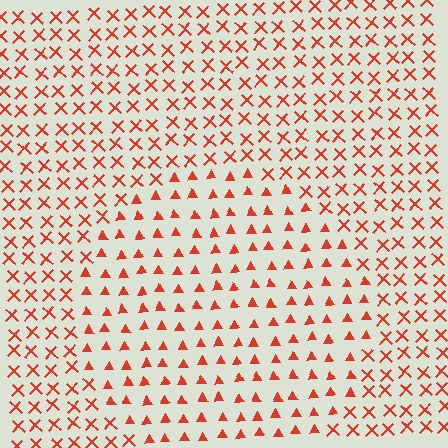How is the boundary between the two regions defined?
The boundary is defined by a change in element shape: triangles inside vs. X marks outside. All elements share the same color and spacing.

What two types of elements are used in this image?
The image uses triangles inside the circle region and X marks outside it.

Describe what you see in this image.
The image is filled with small red elements arranged in a uniform grid. A circle-shaped region contains triangles, while the surrounding area contains X marks. The boundary is defined purely by the change in element shape.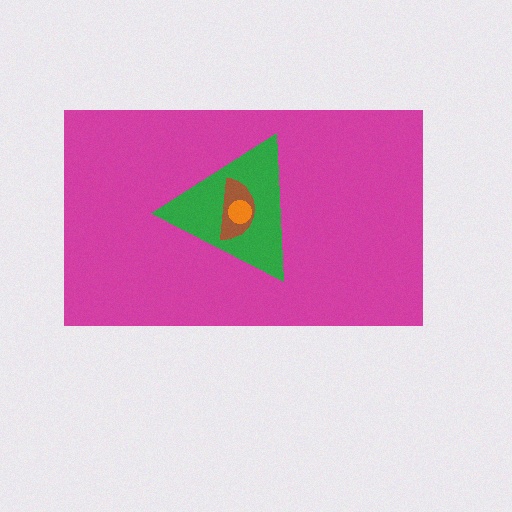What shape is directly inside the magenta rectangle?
The green triangle.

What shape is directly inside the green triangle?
The brown semicircle.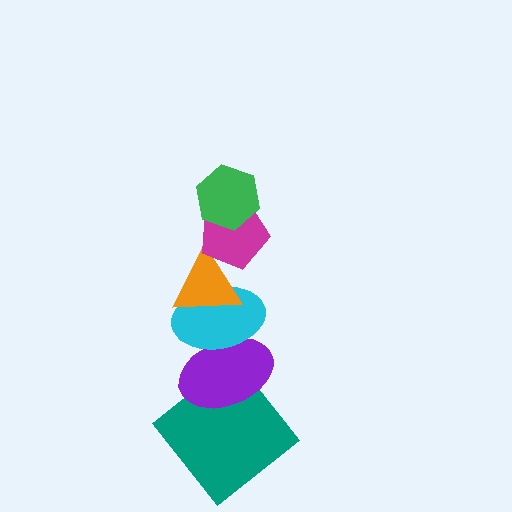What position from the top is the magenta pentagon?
The magenta pentagon is 2nd from the top.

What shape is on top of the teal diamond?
The purple ellipse is on top of the teal diamond.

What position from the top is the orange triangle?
The orange triangle is 3rd from the top.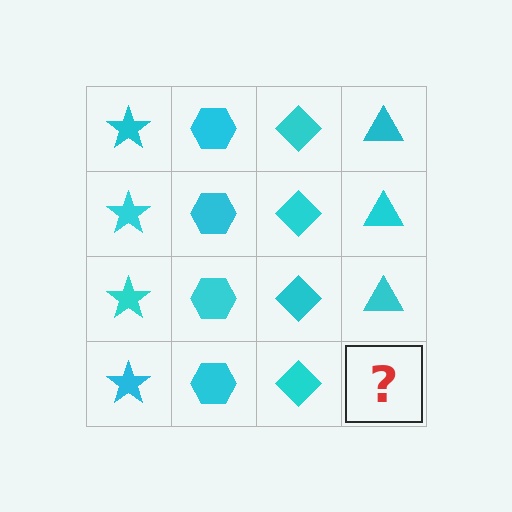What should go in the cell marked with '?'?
The missing cell should contain a cyan triangle.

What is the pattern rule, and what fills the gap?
The rule is that each column has a consistent shape. The gap should be filled with a cyan triangle.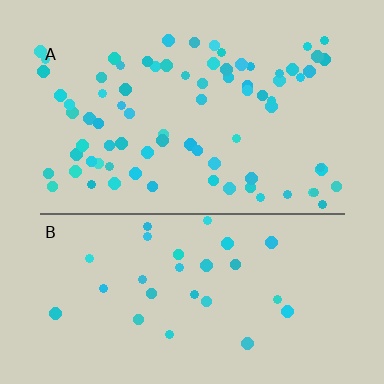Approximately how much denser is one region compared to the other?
Approximately 2.7× — region A over region B.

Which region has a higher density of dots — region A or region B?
A (the top).